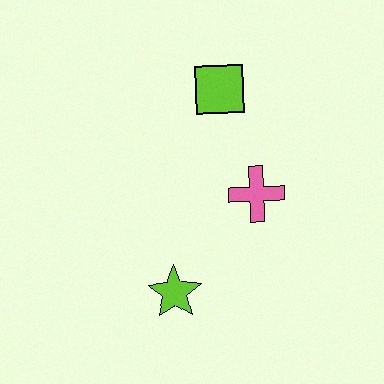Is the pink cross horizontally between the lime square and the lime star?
No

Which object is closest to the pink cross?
The lime square is closest to the pink cross.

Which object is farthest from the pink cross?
The lime star is farthest from the pink cross.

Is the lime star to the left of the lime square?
Yes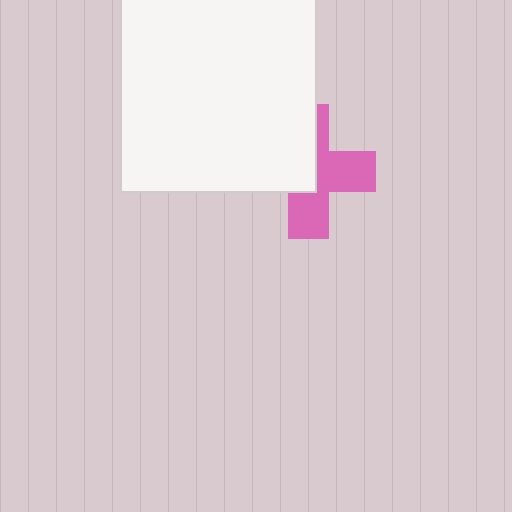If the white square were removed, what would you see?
You would see the complete pink cross.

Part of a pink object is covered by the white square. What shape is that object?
It is a cross.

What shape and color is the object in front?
The object in front is a white square.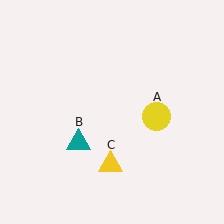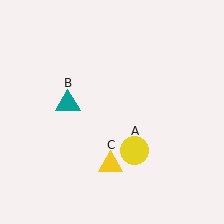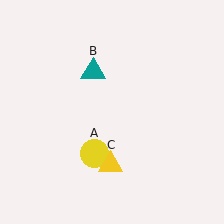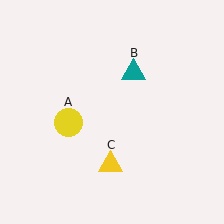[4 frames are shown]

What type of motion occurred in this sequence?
The yellow circle (object A), teal triangle (object B) rotated clockwise around the center of the scene.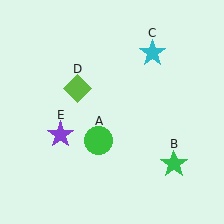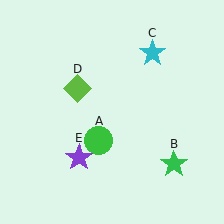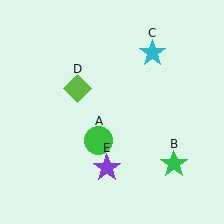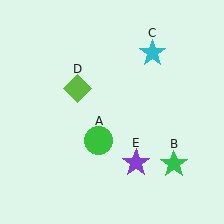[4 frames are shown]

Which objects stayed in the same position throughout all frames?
Green circle (object A) and green star (object B) and cyan star (object C) and lime diamond (object D) remained stationary.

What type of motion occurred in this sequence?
The purple star (object E) rotated counterclockwise around the center of the scene.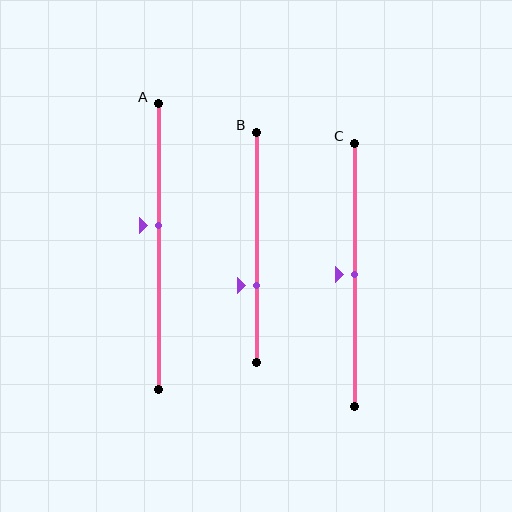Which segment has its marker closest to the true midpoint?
Segment C has its marker closest to the true midpoint.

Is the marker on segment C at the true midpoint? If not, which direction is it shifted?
Yes, the marker on segment C is at the true midpoint.